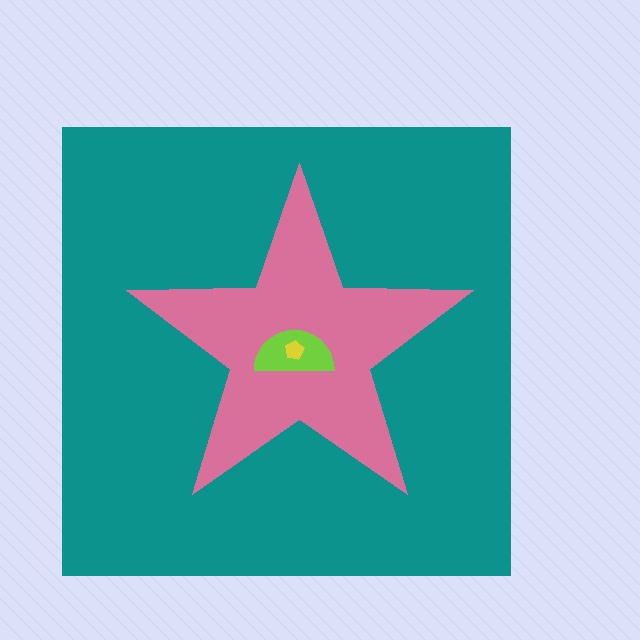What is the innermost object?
The yellow pentagon.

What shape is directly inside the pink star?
The lime semicircle.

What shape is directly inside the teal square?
The pink star.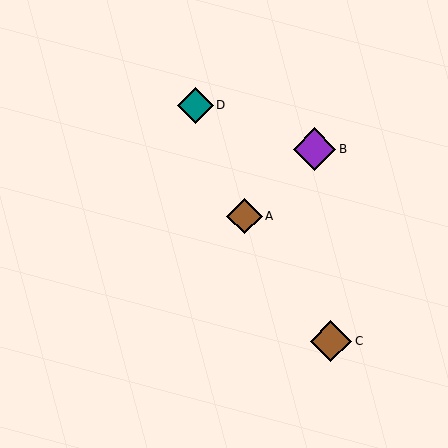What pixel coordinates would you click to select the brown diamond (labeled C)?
Click at (331, 341) to select the brown diamond C.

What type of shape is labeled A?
Shape A is a brown diamond.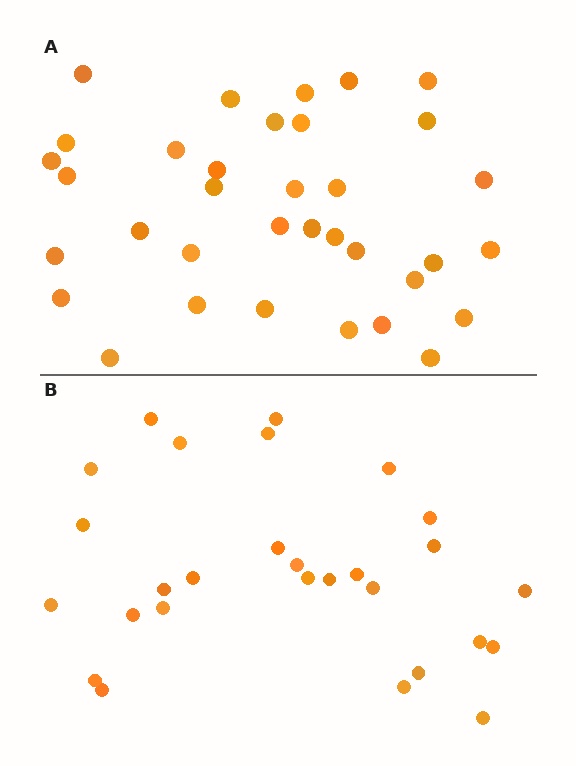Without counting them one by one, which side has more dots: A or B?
Region A (the top region) has more dots.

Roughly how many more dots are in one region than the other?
Region A has roughly 8 or so more dots than region B.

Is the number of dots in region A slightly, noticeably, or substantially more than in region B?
Region A has noticeably more, but not dramatically so. The ratio is roughly 1.2 to 1.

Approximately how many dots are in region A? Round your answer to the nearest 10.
About 40 dots. (The exact count is 35, which rounds to 40.)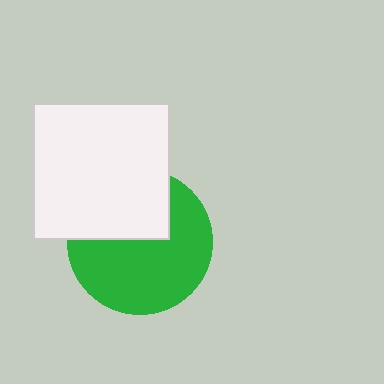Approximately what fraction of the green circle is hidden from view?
Roughly 36% of the green circle is hidden behind the white square.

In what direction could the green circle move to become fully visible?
The green circle could move down. That would shift it out from behind the white square entirely.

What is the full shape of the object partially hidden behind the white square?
The partially hidden object is a green circle.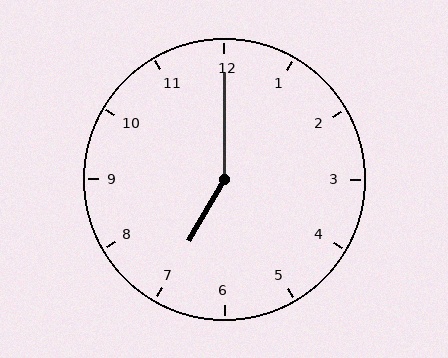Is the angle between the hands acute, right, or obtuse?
It is obtuse.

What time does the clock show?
7:00.